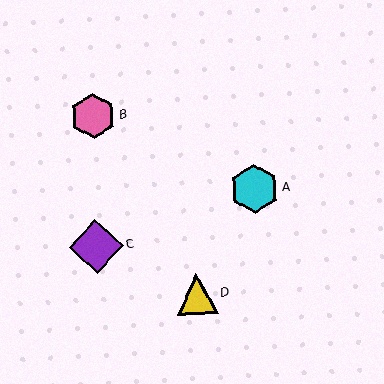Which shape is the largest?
The purple diamond (labeled C) is the largest.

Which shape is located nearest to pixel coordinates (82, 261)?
The purple diamond (labeled C) at (96, 246) is nearest to that location.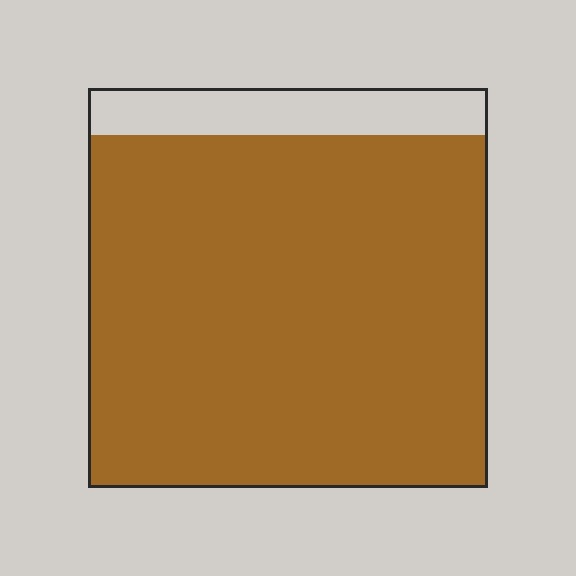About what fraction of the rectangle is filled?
About seven eighths (7/8).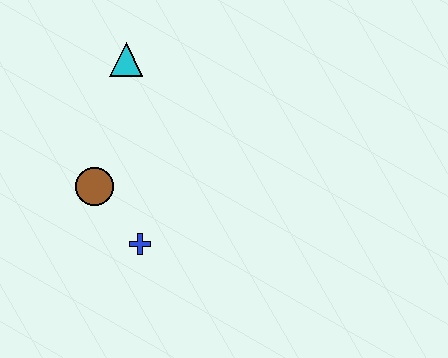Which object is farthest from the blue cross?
The cyan triangle is farthest from the blue cross.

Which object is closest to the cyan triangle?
The brown circle is closest to the cyan triangle.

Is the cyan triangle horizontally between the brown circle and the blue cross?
Yes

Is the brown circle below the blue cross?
No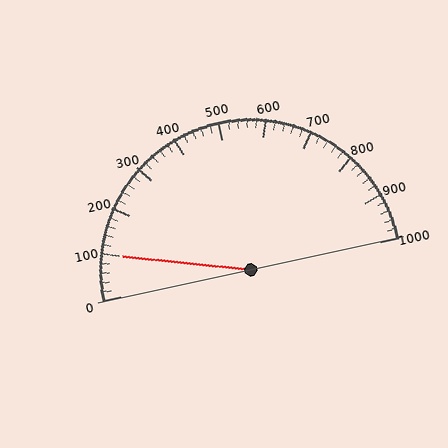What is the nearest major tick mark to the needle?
The nearest major tick mark is 100.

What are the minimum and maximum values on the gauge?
The gauge ranges from 0 to 1000.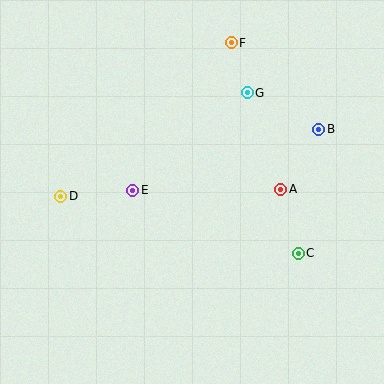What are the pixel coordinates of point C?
Point C is at (298, 253).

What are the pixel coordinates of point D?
Point D is at (61, 196).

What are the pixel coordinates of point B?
Point B is at (319, 129).